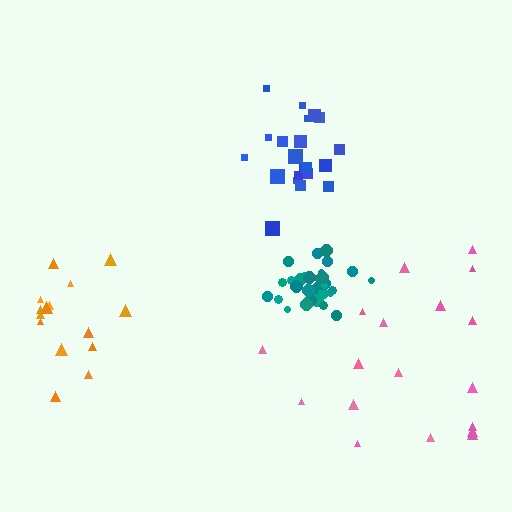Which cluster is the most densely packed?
Teal.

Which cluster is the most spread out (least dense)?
Pink.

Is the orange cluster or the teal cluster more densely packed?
Teal.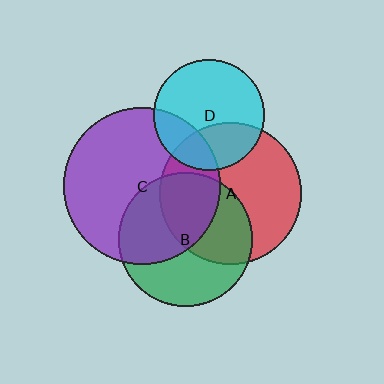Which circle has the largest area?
Circle C (purple).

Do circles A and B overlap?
Yes.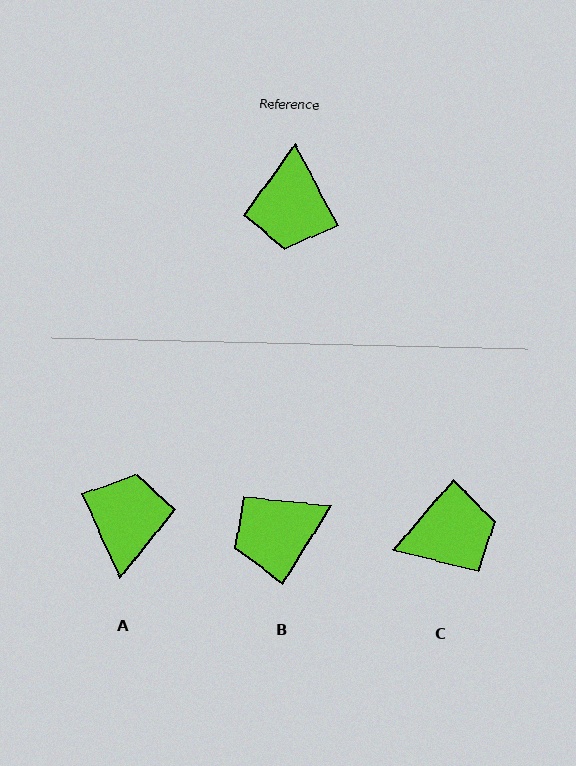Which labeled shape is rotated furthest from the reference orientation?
A, about 177 degrees away.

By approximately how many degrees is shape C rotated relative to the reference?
Approximately 111 degrees counter-clockwise.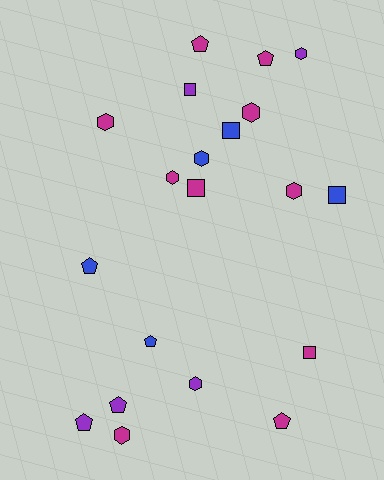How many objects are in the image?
There are 20 objects.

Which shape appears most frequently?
Hexagon, with 8 objects.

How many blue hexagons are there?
There is 1 blue hexagon.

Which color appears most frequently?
Magenta, with 10 objects.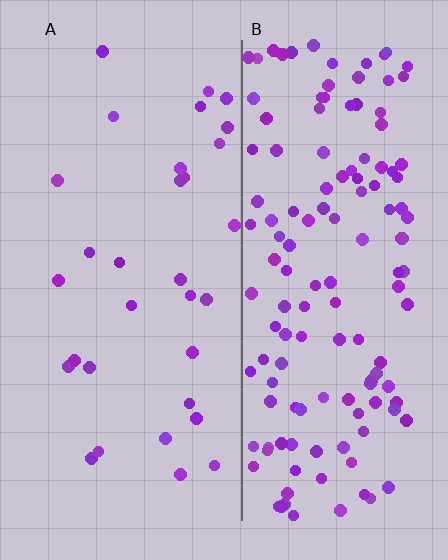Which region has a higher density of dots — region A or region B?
B (the right).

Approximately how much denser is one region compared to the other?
Approximately 4.5× — region B over region A.